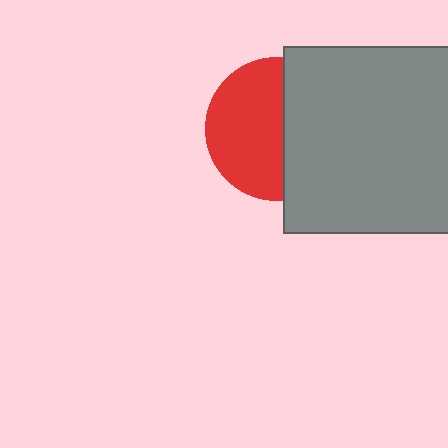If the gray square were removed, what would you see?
You would see the complete red circle.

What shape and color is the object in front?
The object in front is a gray square.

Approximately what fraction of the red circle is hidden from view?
Roughly 44% of the red circle is hidden behind the gray square.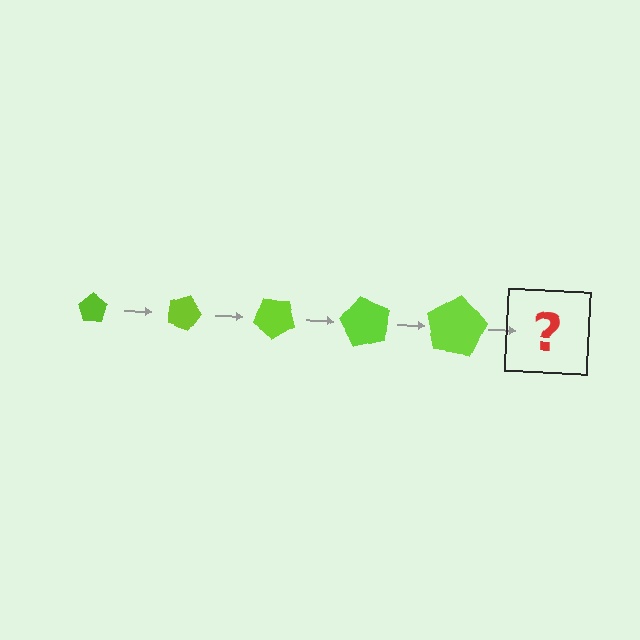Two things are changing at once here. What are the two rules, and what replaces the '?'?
The two rules are that the pentagon grows larger each step and it rotates 20 degrees each step. The '?' should be a pentagon, larger than the previous one and rotated 100 degrees from the start.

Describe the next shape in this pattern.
It should be a pentagon, larger than the previous one and rotated 100 degrees from the start.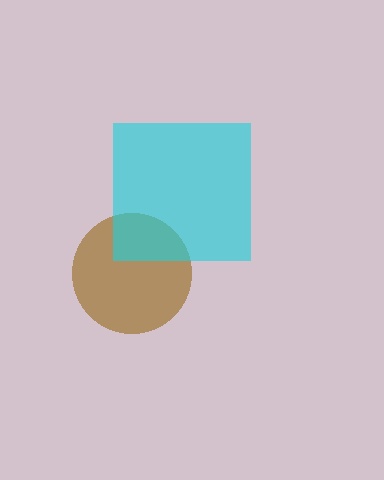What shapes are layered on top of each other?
The layered shapes are: a brown circle, a cyan square.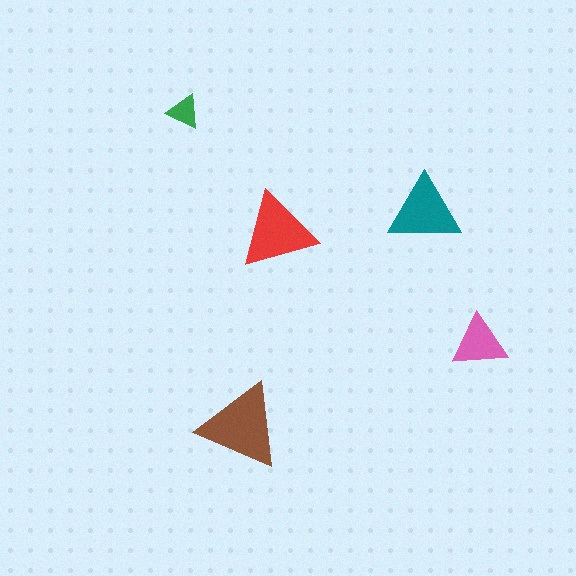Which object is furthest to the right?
The pink triangle is rightmost.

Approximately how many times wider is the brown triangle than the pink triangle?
About 1.5 times wider.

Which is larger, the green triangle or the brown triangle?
The brown one.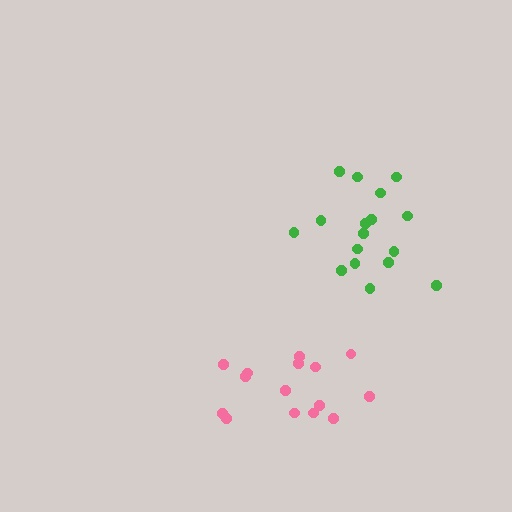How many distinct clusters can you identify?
There are 2 distinct clusters.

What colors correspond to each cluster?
The clusters are colored: green, pink.